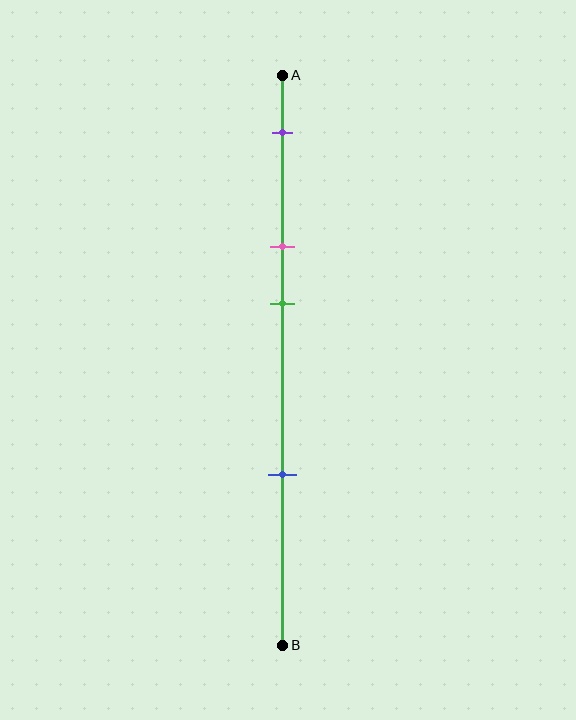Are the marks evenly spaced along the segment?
No, the marks are not evenly spaced.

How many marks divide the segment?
There are 4 marks dividing the segment.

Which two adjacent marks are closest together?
The pink and green marks are the closest adjacent pair.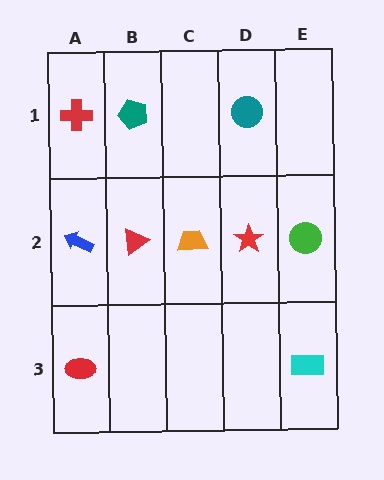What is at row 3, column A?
A red ellipse.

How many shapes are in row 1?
3 shapes.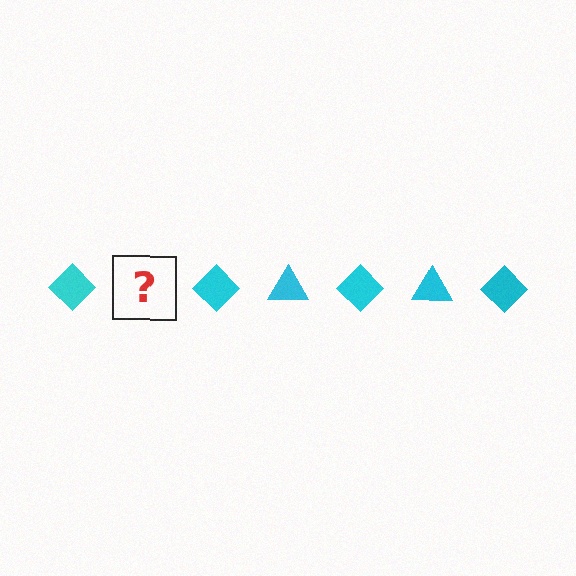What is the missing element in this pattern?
The missing element is a cyan triangle.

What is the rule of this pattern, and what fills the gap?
The rule is that the pattern cycles through diamond, triangle shapes in cyan. The gap should be filled with a cyan triangle.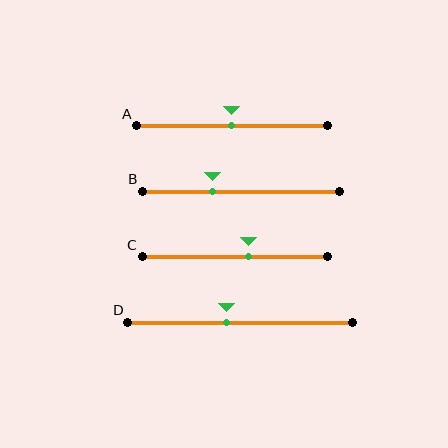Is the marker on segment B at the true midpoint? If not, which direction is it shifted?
No, the marker on segment B is shifted to the left by about 15% of the segment length.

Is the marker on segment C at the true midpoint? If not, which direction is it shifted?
No, the marker on segment C is shifted to the right by about 8% of the segment length.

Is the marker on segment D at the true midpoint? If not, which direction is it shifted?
No, the marker on segment D is shifted to the left by about 6% of the segment length.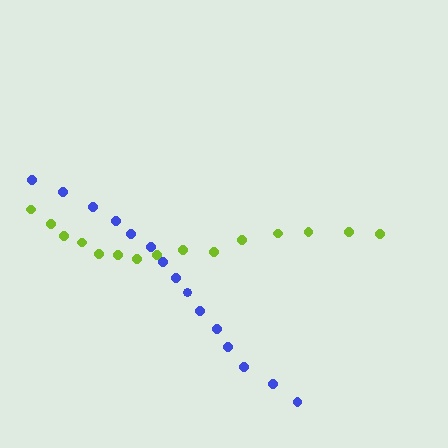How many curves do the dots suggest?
There are 2 distinct paths.